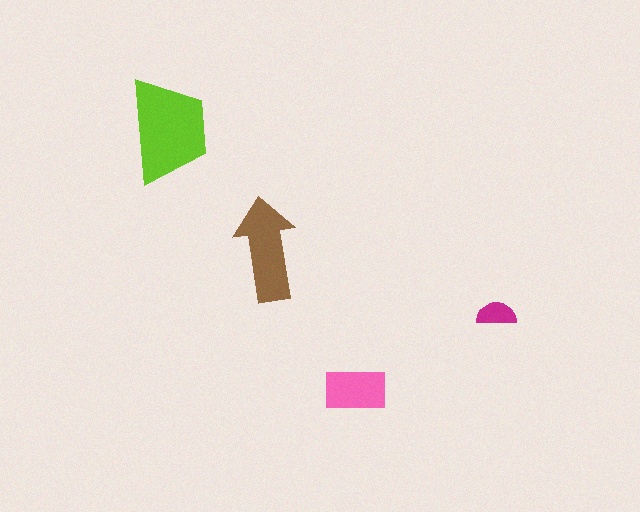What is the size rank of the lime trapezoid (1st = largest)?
1st.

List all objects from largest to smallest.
The lime trapezoid, the brown arrow, the pink rectangle, the magenta semicircle.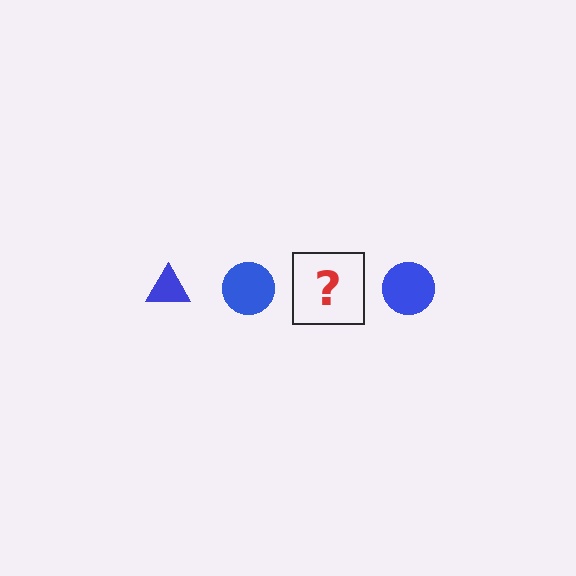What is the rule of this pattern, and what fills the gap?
The rule is that the pattern cycles through triangle, circle shapes in blue. The gap should be filled with a blue triangle.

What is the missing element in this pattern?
The missing element is a blue triangle.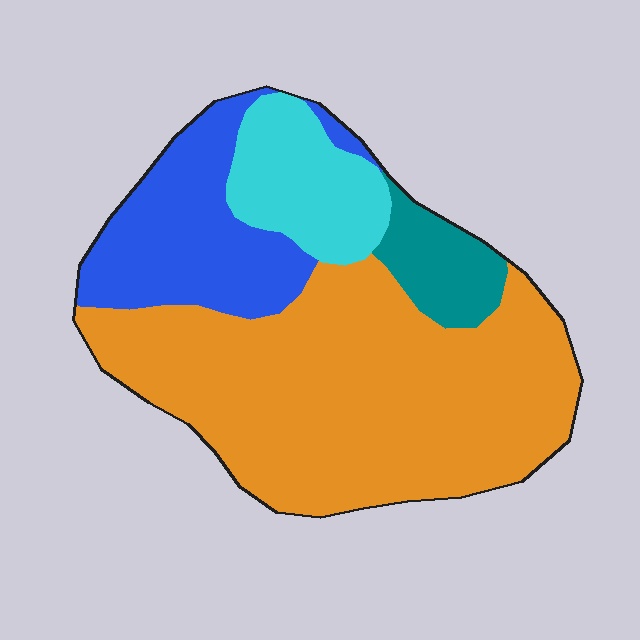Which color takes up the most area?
Orange, at roughly 60%.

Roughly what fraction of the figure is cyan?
Cyan covers roughly 15% of the figure.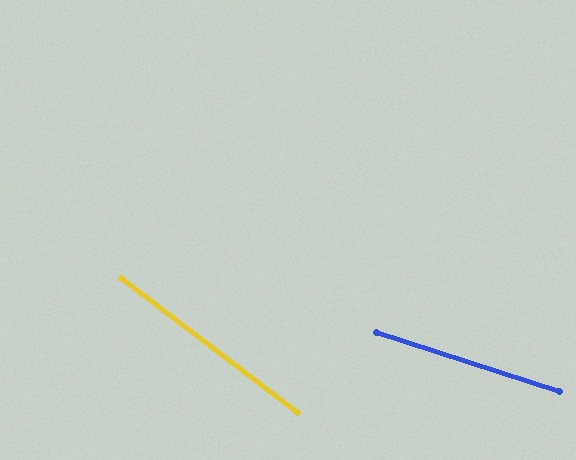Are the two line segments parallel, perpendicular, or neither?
Neither parallel nor perpendicular — they differ by about 19°.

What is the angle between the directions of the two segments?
Approximately 19 degrees.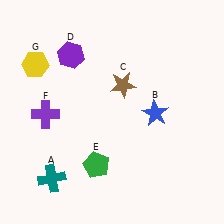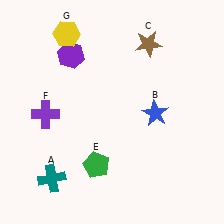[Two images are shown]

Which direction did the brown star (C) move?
The brown star (C) moved up.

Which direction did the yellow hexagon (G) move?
The yellow hexagon (G) moved right.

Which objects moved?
The objects that moved are: the brown star (C), the yellow hexagon (G).